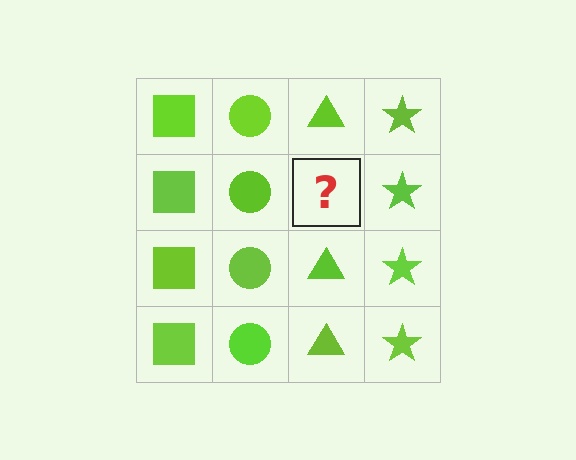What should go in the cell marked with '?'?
The missing cell should contain a lime triangle.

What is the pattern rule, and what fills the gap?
The rule is that each column has a consistent shape. The gap should be filled with a lime triangle.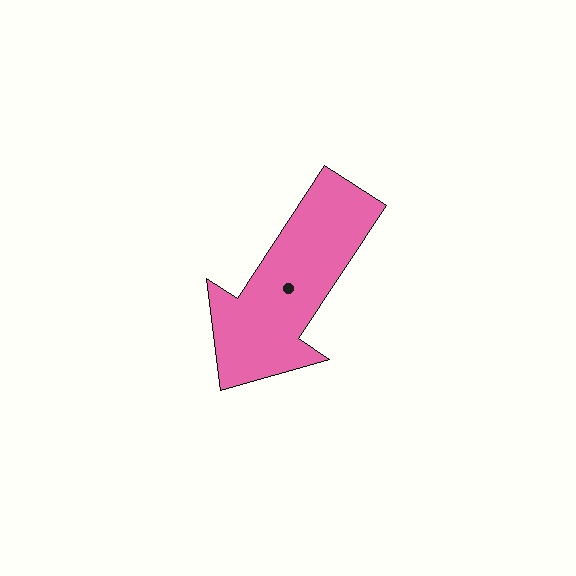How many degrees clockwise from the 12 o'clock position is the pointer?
Approximately 213 degrees.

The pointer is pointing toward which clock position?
Roughly 7 o'clock.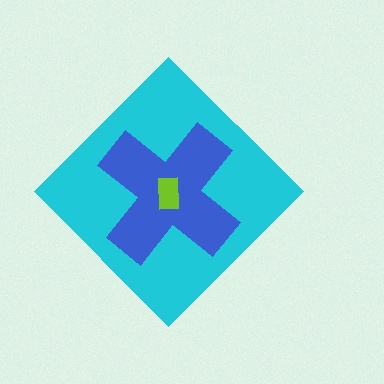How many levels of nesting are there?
3.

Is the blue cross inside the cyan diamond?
Yes.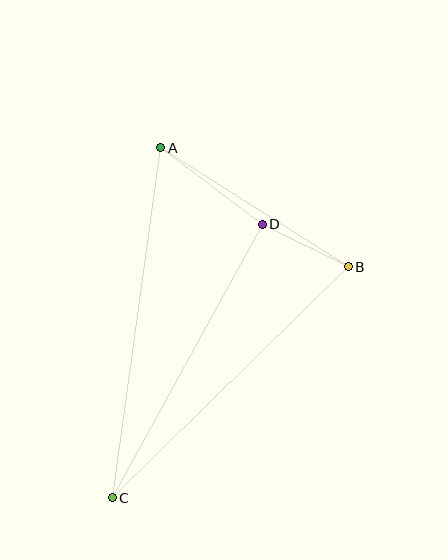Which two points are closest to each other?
Points B and D are closest to each other.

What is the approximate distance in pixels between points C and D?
The distance between C and D is approximately 312 pixels.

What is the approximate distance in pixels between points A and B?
The distance between A and B is approximately 222 pixels.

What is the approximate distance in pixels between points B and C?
The distance between B and C is approximately 330 pixels.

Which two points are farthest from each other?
Points A and C are farthest from each other.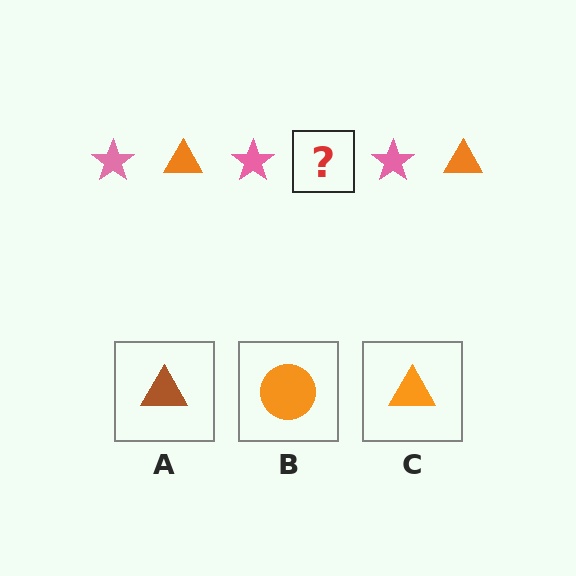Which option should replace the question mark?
Option C.